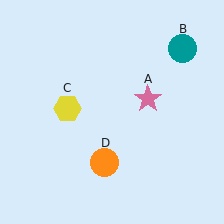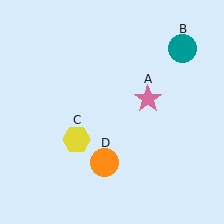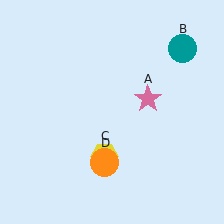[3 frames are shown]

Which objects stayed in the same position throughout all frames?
Pink star (object A) and teal circle (object B) and orange circle (object D) remained stationary.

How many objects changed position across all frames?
1 object changed position: yellow hexagon (object C).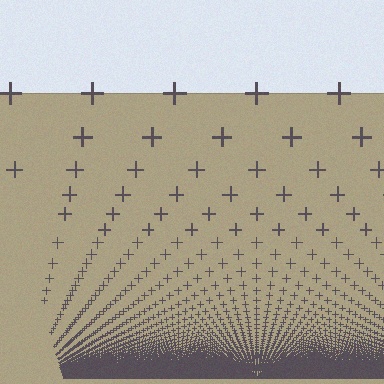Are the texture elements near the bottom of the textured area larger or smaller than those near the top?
Smaller. The gradient is inverted — elements near the bottom are smaller and denser.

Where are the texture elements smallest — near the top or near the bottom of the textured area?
Near the bottom.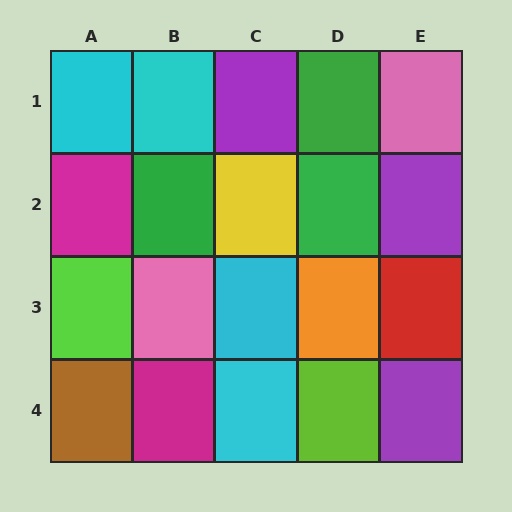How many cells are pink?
2 cells are pink.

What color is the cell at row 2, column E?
Purple.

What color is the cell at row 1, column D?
Green.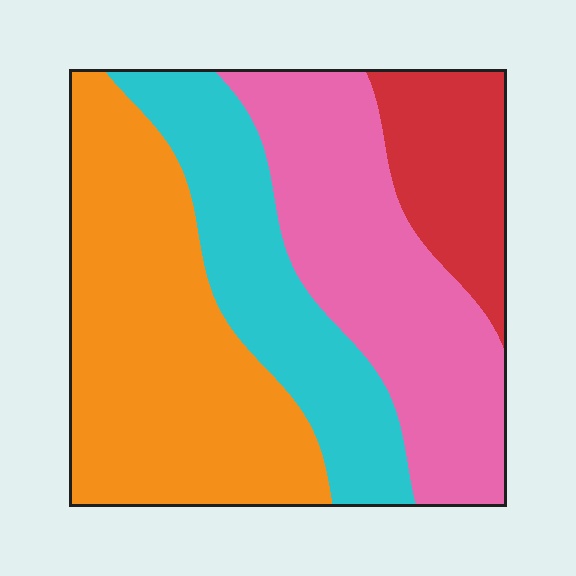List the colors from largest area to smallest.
From largest to smallest: orange, pink, cyan, red.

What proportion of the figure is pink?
Pink covers around 30% of the figure.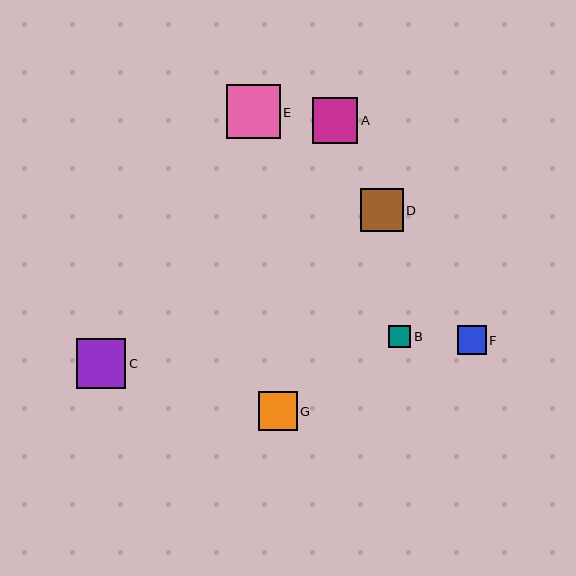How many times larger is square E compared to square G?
Square E is approximately 1.4 times the size of square G.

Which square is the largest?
Square E is the largest with a size of approximately 54 pixels.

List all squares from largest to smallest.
From largest to smallest: E, C, A, D, G, F, B.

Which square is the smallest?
Square B is the smallest with a size of approximately 22 pixels.